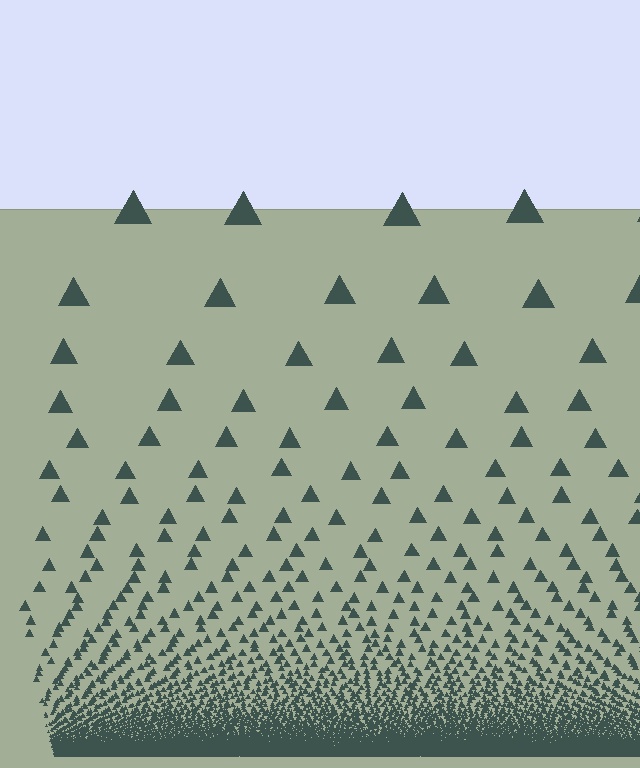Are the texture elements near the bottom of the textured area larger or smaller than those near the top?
Smaller. The gradient is inverted — elements near the bottom are smaller and denser.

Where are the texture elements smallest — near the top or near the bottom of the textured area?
Near the bottom.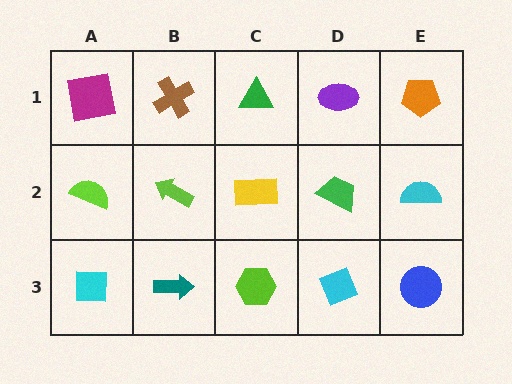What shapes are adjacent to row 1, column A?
A lime semicircle (row 2, column A), a brown cross (row 1, column B).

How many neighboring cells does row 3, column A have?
2.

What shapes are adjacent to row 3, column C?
A yellow rectangle (row 2, column C), a teal arrow (row 3, column B), a cyan diamond (row 3, column D).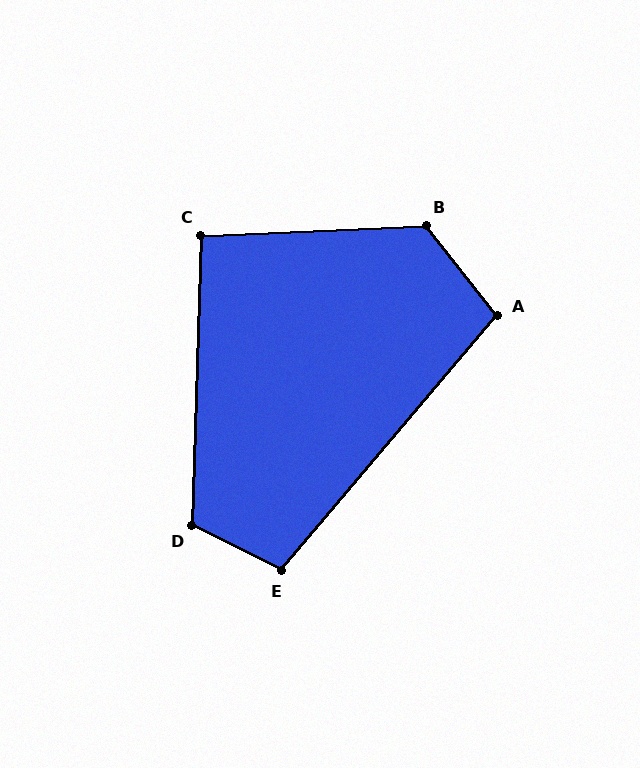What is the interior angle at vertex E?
Approximately 103 degrees (obtuse).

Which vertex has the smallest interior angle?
C, at approximately 94 degrees.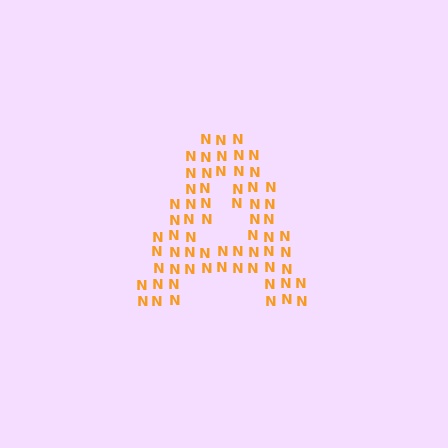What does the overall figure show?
The overall figure shows the letter A.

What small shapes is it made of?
It is made of small letter N's.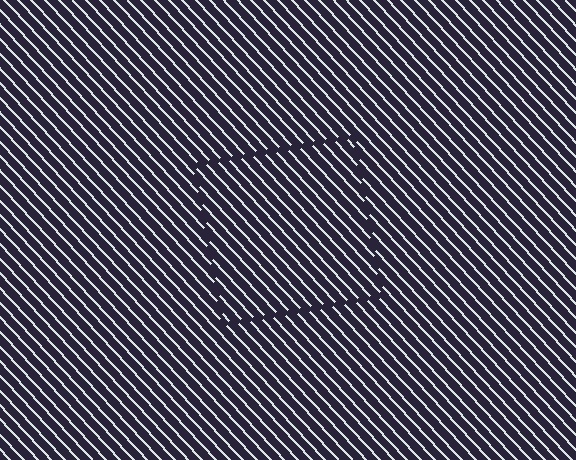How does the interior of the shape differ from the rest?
The interior of the shape contains the same grating, shifted by half a period — the contour is defined by the phase discontinuity where line-ends from the inner and outer gratings abut.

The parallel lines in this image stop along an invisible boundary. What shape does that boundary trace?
An illusory square. The interior of the shape contains the same grating, shifted by half a period — the contour is defined by the phase discontinuity where line-ends from the inner and outer gratings abut.